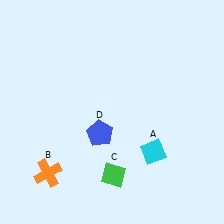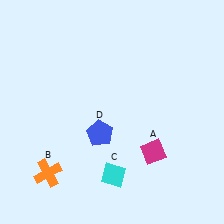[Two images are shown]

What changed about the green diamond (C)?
In Image 1, C is green. In Image 2, it changed to cyan.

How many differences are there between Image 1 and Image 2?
There are 2 differences between the two images.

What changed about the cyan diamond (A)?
In Image 1, A is cyan. In Image 2, it changed to magenta.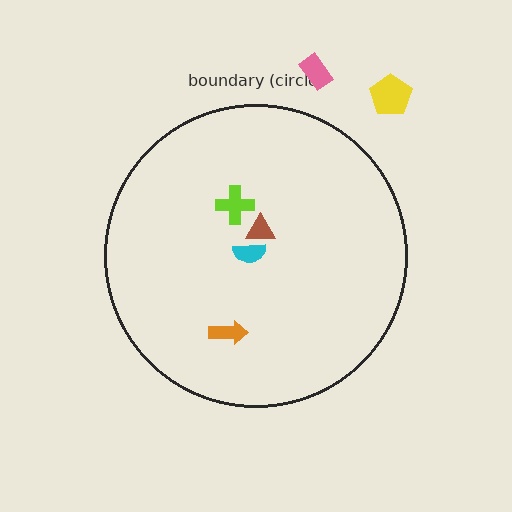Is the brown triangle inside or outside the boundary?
Inside.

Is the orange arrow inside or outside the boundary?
Inside.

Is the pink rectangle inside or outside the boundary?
Outside.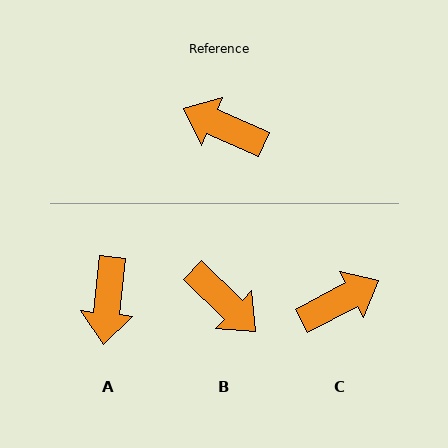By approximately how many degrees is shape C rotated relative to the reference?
Approximately 129 degrees clockwise.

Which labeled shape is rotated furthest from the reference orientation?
B, about 160 degrees away.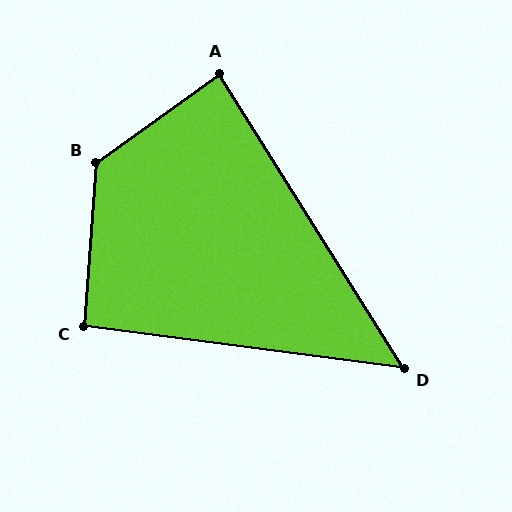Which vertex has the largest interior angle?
B, at approximately 129 degrees.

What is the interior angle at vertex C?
Approximately 93 degrees (approximately right).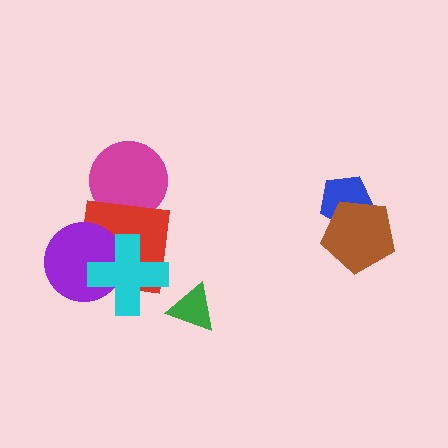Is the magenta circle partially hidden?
Yes, it is partially covered by another shape.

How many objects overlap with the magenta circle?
1 object overlaps with the magenta circle.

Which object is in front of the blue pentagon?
The brown pentagon is in front of the blue pentagon.